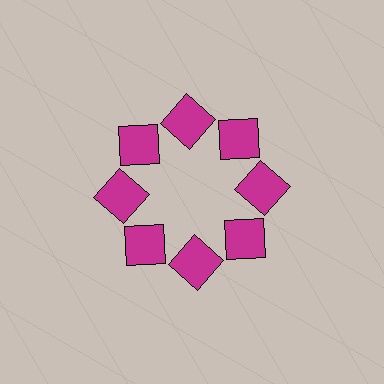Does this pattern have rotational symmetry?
Yes, this pattern has 8-fold rotational symmetry. It looks the same after rotating 45 degrees around the center.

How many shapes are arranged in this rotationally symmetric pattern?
There are 8 shapes, arranged in 8 groups of 1.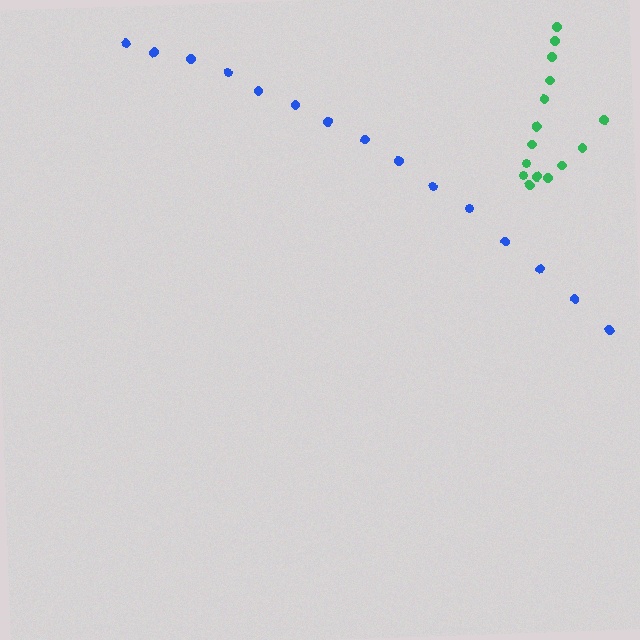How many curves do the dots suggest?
There are 2 distinct paths.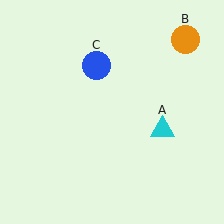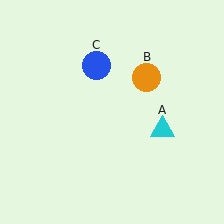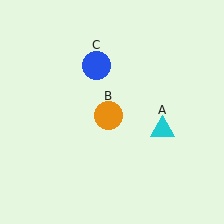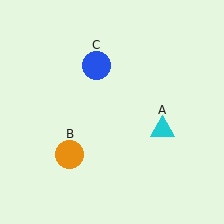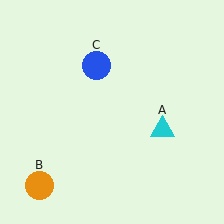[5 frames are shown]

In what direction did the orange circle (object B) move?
The orange circle (object B) moved down and to the left.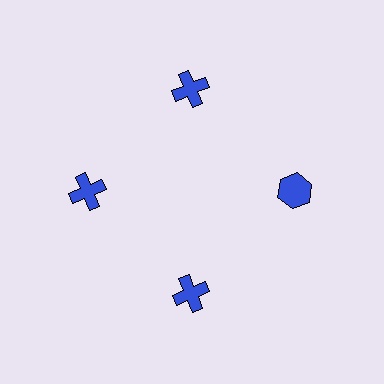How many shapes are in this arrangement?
There are 4 shapes arranged in a ring pattern.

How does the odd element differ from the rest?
It has a different shape: hexagon instead of cross.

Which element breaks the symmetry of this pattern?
The blue hexagon at roughly the 3 o'clock position breaks the symmetry. All other shapes are blue crosses.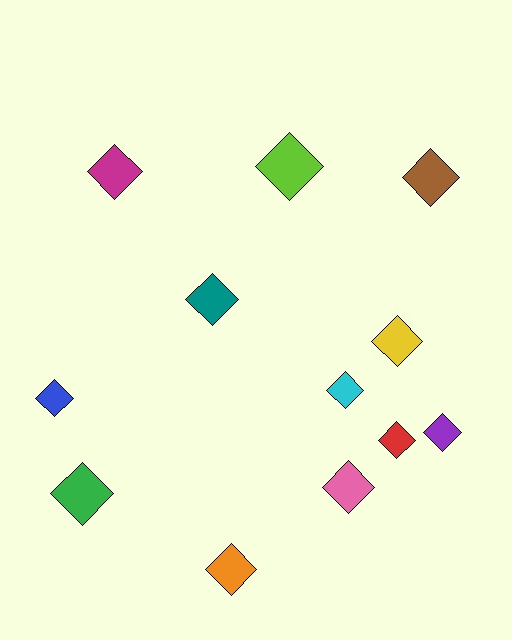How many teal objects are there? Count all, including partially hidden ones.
There is 1 teal object.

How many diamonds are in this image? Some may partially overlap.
There are 12 diamonds.